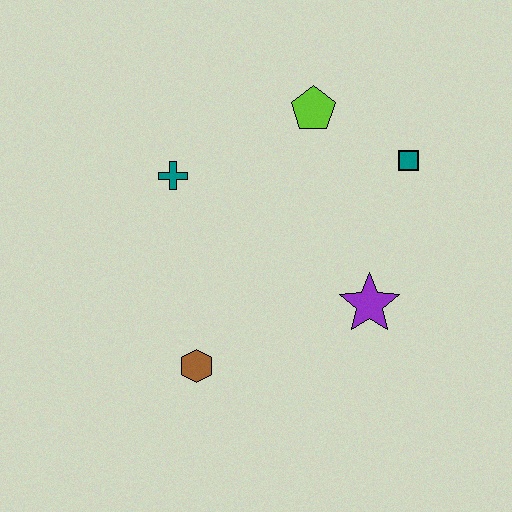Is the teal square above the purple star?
Yes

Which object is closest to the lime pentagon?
The teal square is closest to the lime pentagon.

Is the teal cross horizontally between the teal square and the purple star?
No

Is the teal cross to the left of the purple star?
Yes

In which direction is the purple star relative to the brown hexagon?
The purple star is to the right of the brown hexagon.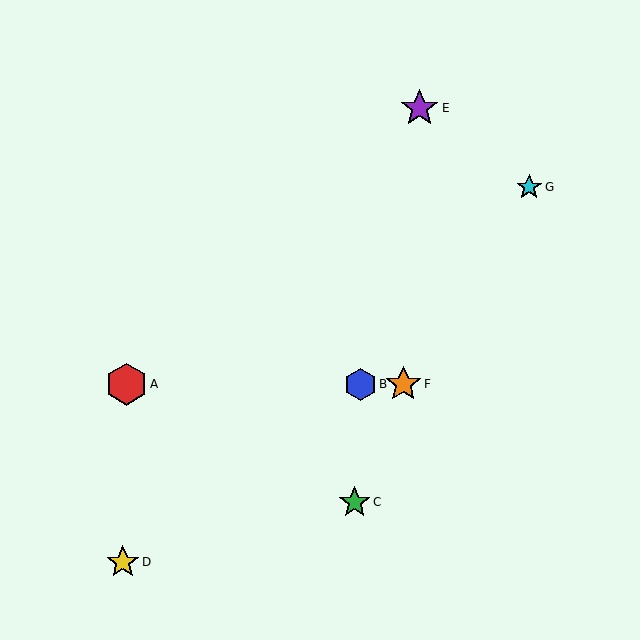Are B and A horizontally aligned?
Yes, both are at y≈384.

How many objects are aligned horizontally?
3 objects (A, B, F) are aligned horizontally.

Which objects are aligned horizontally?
Objects A, B, F are aligned horizontally.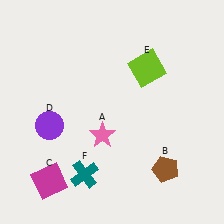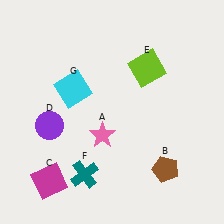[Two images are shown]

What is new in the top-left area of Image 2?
A cyan square (G) was added in the top-left area of Image 2.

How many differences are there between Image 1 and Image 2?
There is 1 difference between the two images.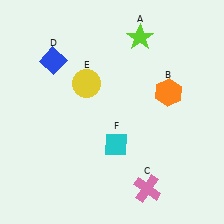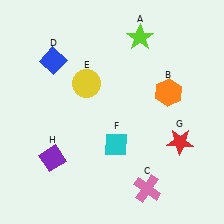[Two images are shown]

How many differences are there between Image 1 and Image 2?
There are 2 differences between the two images.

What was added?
A red star (G), a purple diamond (H) were added in Image 2.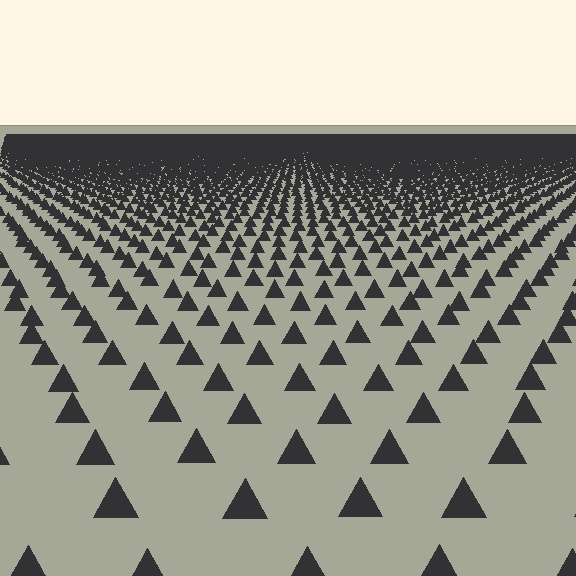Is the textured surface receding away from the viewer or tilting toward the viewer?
The surface is receding away from the viewer. Texture elements get smaller and denser toward the top.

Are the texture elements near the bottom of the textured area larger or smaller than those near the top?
Larger. Near the bottom, elements are closer to the viewer and appear at a bigger on-screen size.